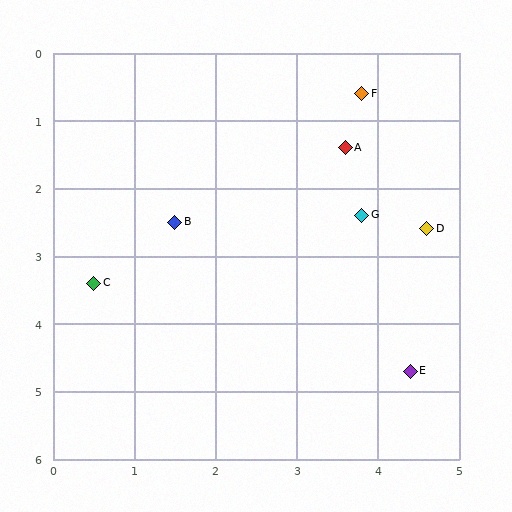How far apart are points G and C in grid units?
Points G and C are about 3.4 grid units apart.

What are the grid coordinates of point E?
Point E is at approximately (4.4, 4.7).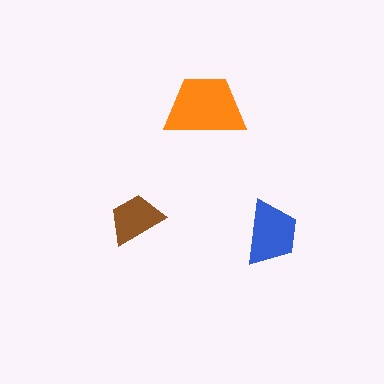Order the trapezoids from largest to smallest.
the orange one, the blue one, the brown one.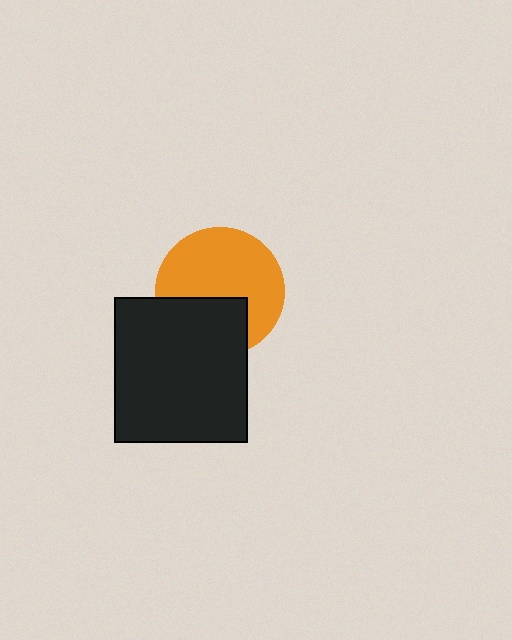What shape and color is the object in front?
The object in front is a black rectangle.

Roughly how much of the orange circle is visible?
Most of it is visible (roughly 66%).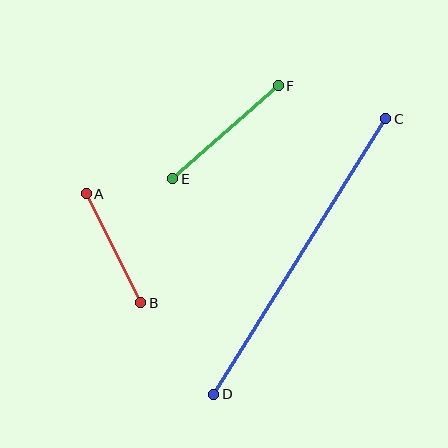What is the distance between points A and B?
The distance is approximately 122 pixels.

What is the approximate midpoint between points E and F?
The midpoint is at approximately (225, 132) pixels.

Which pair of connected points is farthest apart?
Points C and D are farthest apart.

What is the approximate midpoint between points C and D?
The midpoint is at approximately (300, 257) pixels.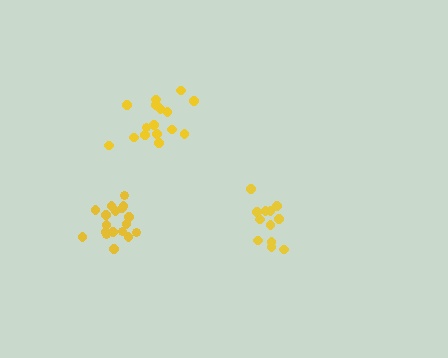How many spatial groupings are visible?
There are 3 spatial groupings.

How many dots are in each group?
Group 1: 12 dots, Group 2: 16 dots, Group 3: 18 dots (46 total).